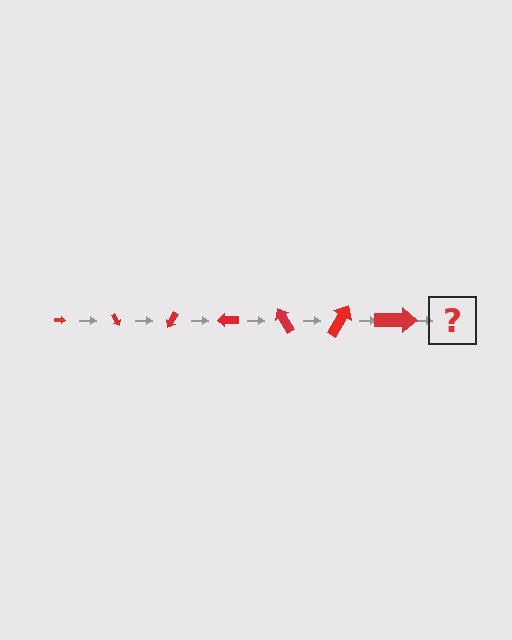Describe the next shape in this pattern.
It should be an arrow, larger than the previous one and rotated 420 degrees from the start.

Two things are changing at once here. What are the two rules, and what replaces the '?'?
The two rules are that the arrow grows larger each step and it rotates 60 degrees each step. The '?' should be an arrow, larger than the previous one and rotated 420 degrees from the start.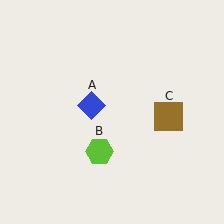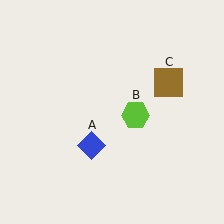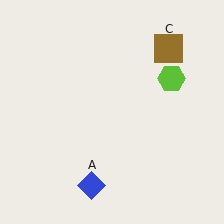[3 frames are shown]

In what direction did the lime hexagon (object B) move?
The lime hexagon (object B) moved up and to the right.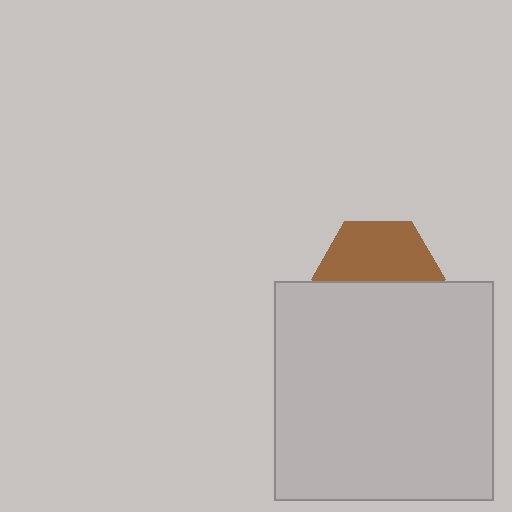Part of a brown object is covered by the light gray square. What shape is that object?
It is a hexagon.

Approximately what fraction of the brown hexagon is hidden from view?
Roughly 48% of the brown hexagon is hidden behind the light gray square.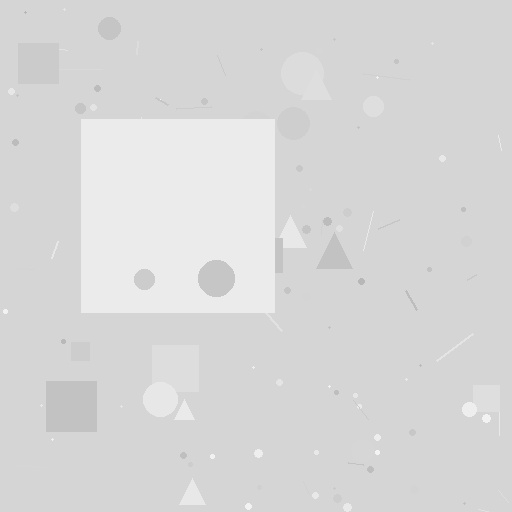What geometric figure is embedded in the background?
A square is embedded in the background.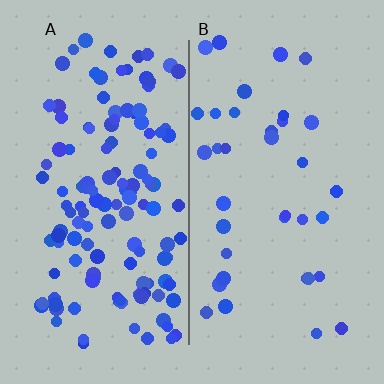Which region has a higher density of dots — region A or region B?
A (the left).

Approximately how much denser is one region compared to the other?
Approximately 3.6× — region A over region B.